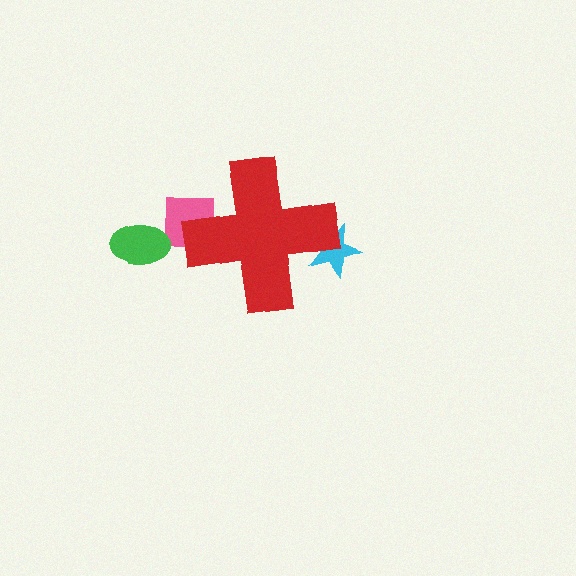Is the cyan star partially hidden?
Yes, the cyan star is partially hidden behind the red cross.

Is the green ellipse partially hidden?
No, the green ellipse is fully visible.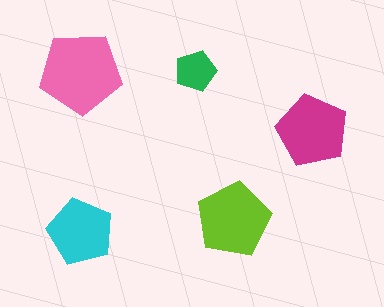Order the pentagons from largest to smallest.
the pink one, the lime one, the magenta one, the cyan one, the green one.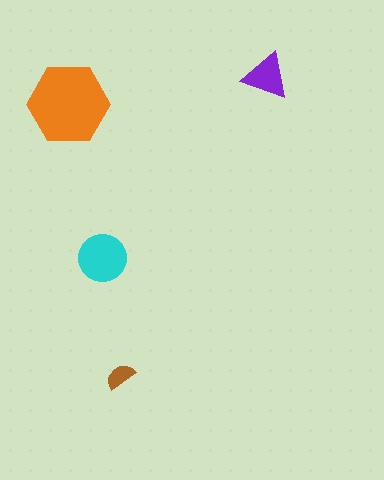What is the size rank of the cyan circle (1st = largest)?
2nd.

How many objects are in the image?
There are 4 objects in the image.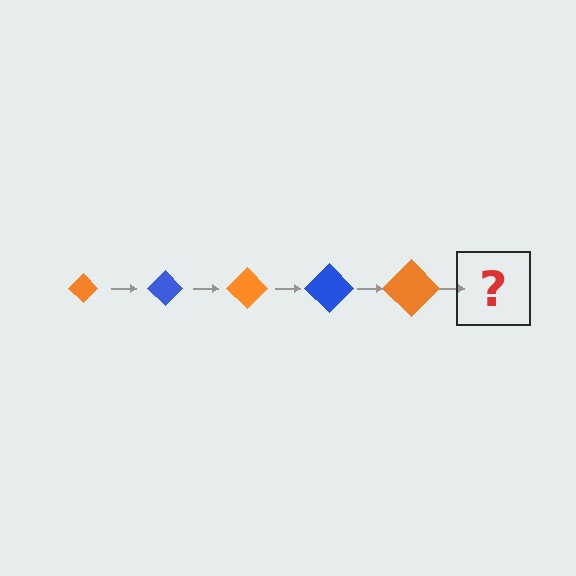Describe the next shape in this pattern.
It should be a blue diamond, larger than the previous one.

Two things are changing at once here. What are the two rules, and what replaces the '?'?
The two rules are that the diamond grows larger each step and the color cycles through orange and blue. The '?' should be a blue diamond, larger than the previous one.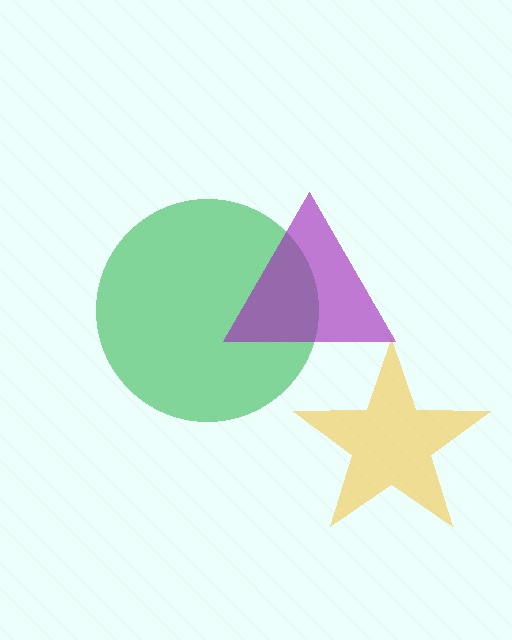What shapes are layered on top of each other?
The layered shapes are: a yellow star, a green circle, a purple triangle.